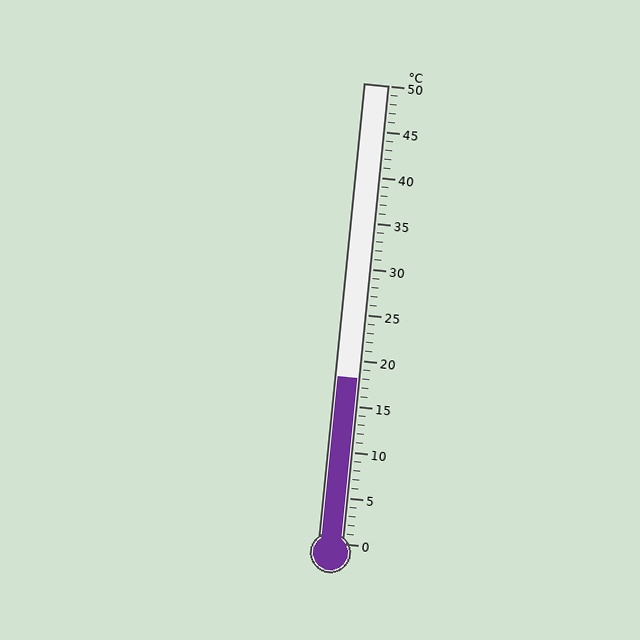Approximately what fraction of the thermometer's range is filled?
The thermometer is filled to approximately 35% of its range.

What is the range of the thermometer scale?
The thermometer scale ranges from 0°C to 50°C.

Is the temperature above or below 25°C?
The temperature is below 25°C.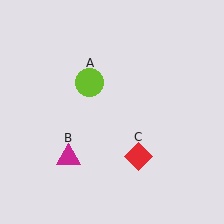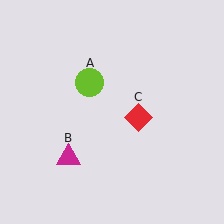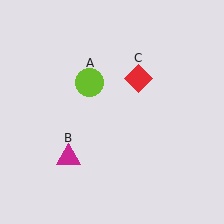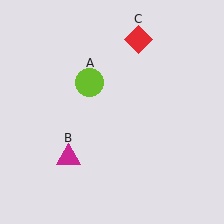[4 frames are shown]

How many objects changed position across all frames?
1 object changed position: red diamond (object C).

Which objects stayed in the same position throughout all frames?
Lime circle (object A) and magenta triangle (object B) remained stationary.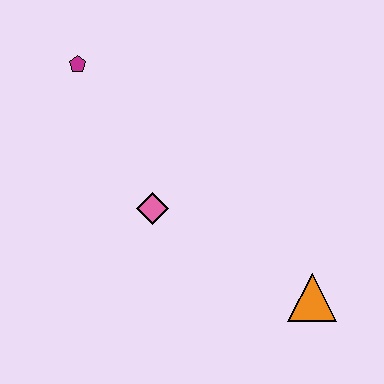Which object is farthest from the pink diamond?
The orange triangle is farthest from the pink diamond.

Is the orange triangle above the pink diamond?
No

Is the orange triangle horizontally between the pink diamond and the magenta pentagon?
No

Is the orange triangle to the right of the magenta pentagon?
Yes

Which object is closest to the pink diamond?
The magenta pentagon is closest to the pink diamond.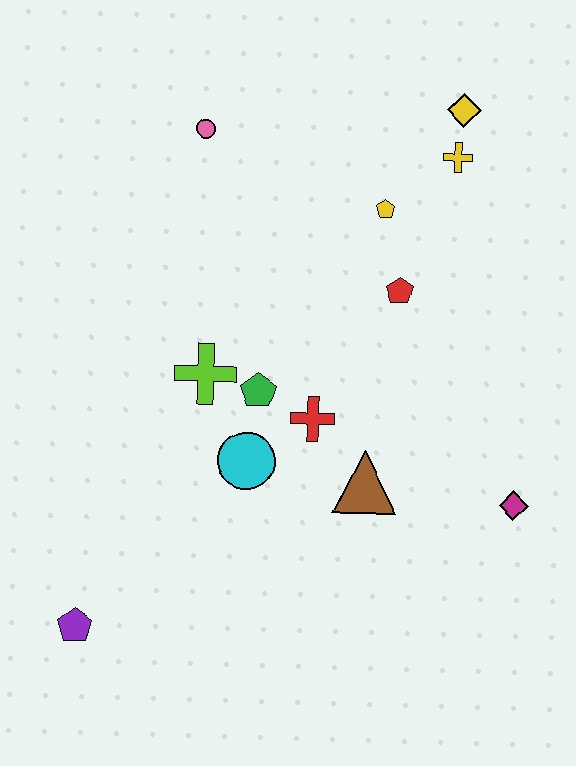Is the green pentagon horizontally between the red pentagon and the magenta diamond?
No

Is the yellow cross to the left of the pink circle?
No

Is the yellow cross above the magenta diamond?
Yes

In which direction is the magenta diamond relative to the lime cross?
The magenta diamond is to the right of the lime cross.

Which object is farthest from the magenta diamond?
The pink circle is farthest from the magenta diamond.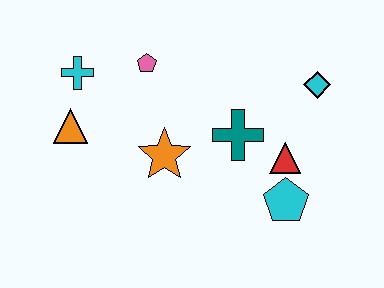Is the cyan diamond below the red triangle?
No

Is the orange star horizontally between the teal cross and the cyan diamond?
No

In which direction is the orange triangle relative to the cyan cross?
The orange triangle is below the cyan cross.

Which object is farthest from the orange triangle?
The cyan diamond is farthest from the orange triangle.